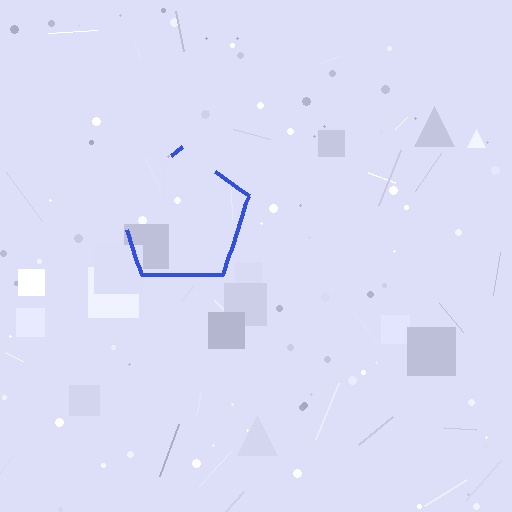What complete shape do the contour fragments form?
The contour fragments form a pentagon.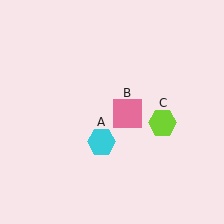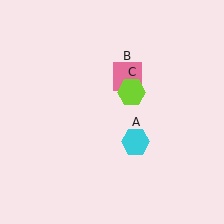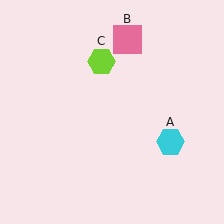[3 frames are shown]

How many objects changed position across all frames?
3 objects changed position: cyan hexagon (object A), pink square (object B), lime hexagon (object C).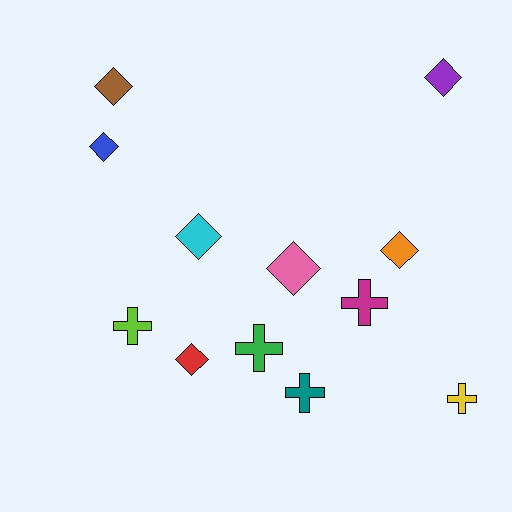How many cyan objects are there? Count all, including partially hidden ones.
There is 1 cyan object.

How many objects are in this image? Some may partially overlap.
There are 12 objects.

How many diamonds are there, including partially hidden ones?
There are 7 diamonds.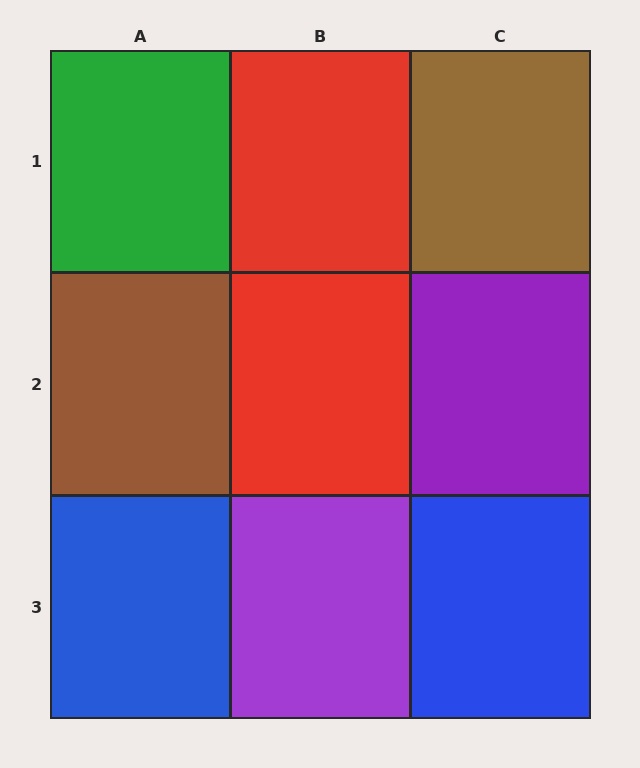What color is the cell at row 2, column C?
Purple.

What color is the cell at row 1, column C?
Brown.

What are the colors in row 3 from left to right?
Blue, purple, blue.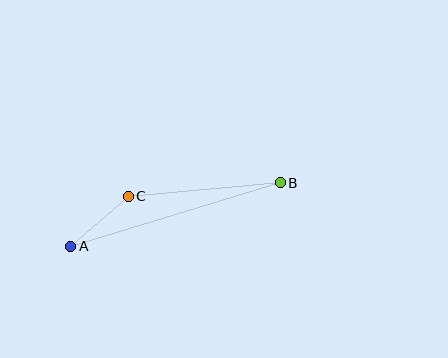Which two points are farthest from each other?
Points A and B are farthest from each other.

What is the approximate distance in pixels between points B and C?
The distance between B and C is approximately 152 pixels.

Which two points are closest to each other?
Points A and C are closest to each other.